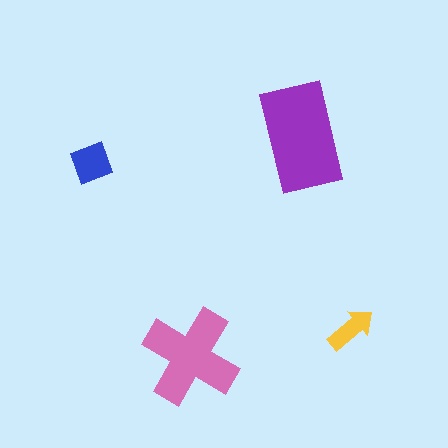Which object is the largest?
The purple rectangle.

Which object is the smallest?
The yellow arrow.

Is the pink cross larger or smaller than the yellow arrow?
Larger.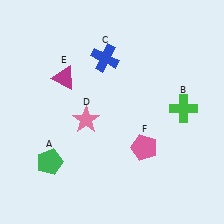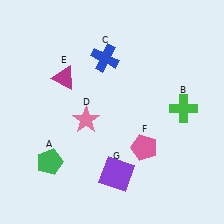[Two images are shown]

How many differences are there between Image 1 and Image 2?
There is 1 difference between the two images.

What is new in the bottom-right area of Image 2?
A purple square (G) was added in the bottom-right area of Image 2.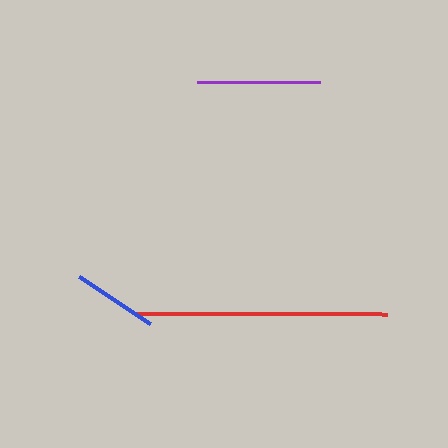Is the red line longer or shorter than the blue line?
The red line is longer than the blue line.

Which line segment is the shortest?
The blue line is the shortest at approximately 86 pixels.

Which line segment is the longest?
The red line is the longest at approximately 250 pixels.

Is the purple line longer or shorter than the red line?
The red line is longer than the purple line.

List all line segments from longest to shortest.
From longest to shortest: red, purple, blue.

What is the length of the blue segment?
The blue segment is approximately 86 pixels long.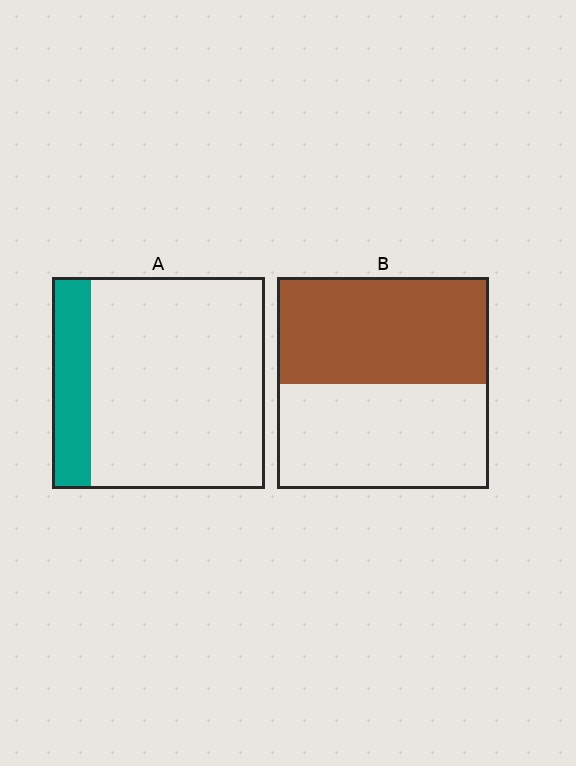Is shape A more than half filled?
No.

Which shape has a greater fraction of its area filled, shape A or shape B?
Shape B.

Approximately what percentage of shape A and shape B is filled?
A is approximately 20% and B is approximately 50%.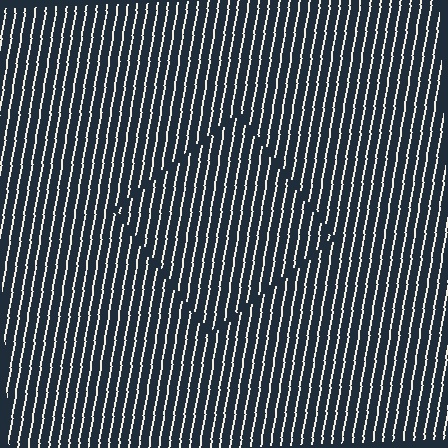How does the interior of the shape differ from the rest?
The interior of the shape contains the same grating, shifted by half a period — the contour is defined by the phase discontinuity where line-ends from the inner and outer gratings abut.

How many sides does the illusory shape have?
4 sides — the line-ends trace a square.